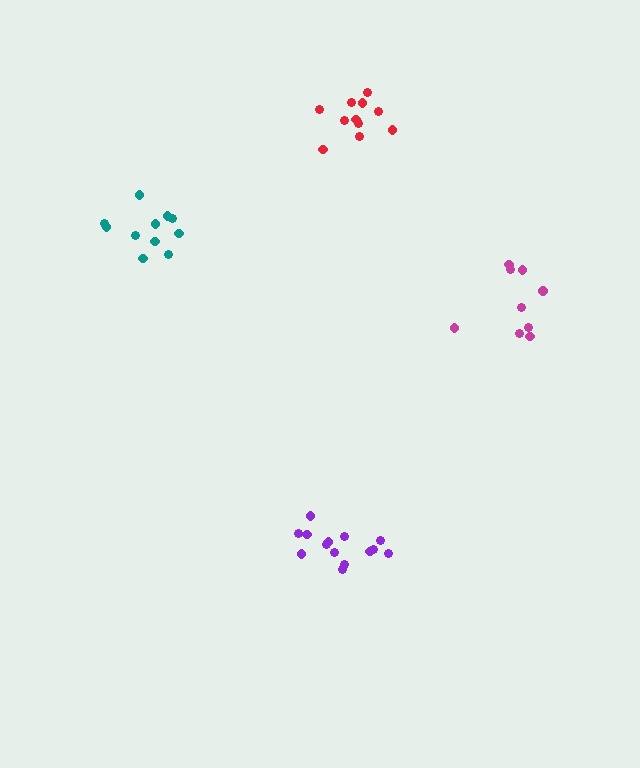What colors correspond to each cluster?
The clusters are colored: teal, purple, magenta, red.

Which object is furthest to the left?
The teal cluster is leftmost.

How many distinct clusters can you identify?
There are 4 distinct clusters.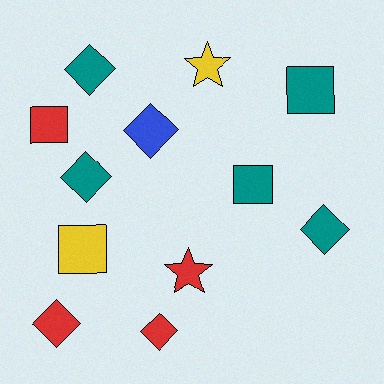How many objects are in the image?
There are 12 objects.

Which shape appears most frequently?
Diamond, with 6 objects.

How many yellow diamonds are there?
There are no yellow diamonds.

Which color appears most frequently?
Teal, with 5 objects.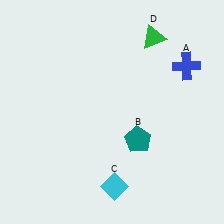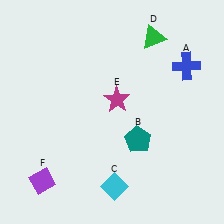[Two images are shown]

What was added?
A magenta star (E), a purple diamond (F) were added in Image 2.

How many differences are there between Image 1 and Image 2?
There are 2 differences between the two images.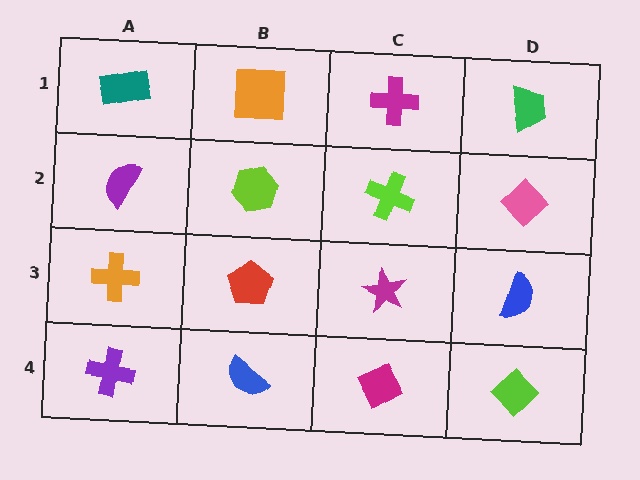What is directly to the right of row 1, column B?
A magenta cross.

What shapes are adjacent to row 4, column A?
An orange cross (row 3, column A), a blue semicircle (row 4, column B).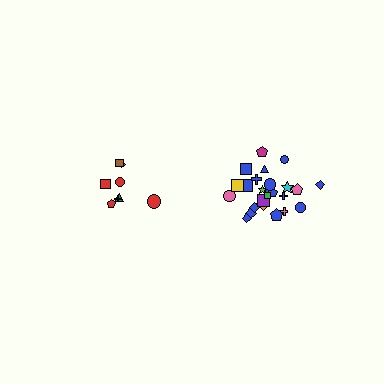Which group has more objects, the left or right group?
The right group.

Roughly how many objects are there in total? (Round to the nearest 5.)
Roughly 35 objects in total.